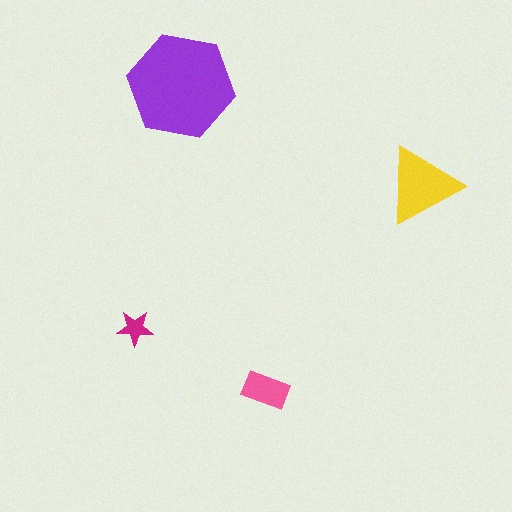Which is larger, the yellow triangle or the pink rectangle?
The yellow triangle.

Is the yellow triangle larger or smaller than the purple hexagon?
Smaller.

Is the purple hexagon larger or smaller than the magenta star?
Larger.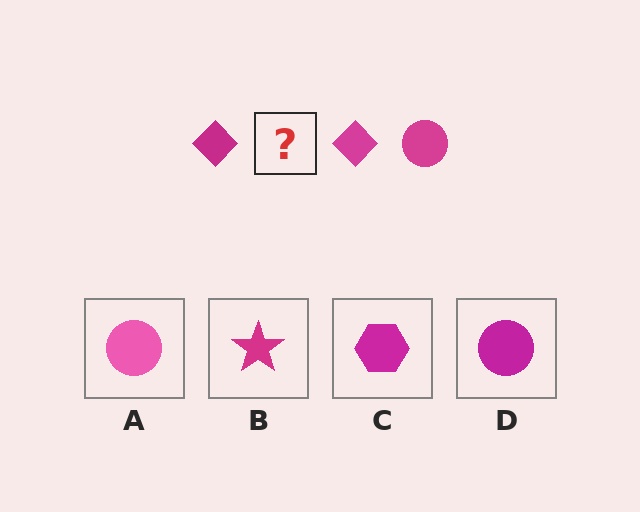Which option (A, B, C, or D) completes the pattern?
D.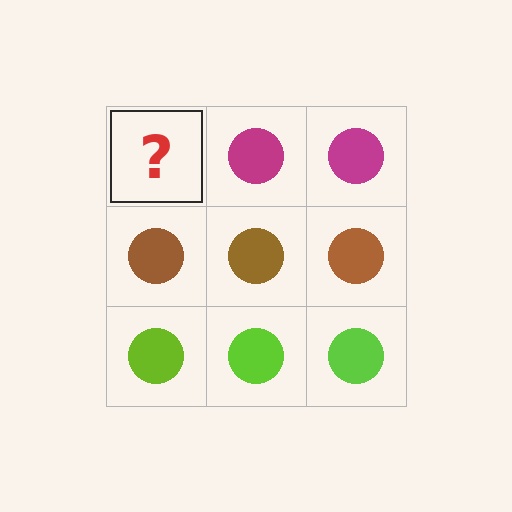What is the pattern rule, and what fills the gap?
The rule is that each row has a consistent color. The gap should be filled with a magenta circle.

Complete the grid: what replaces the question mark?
The question mark should be replaced with a magenta circle.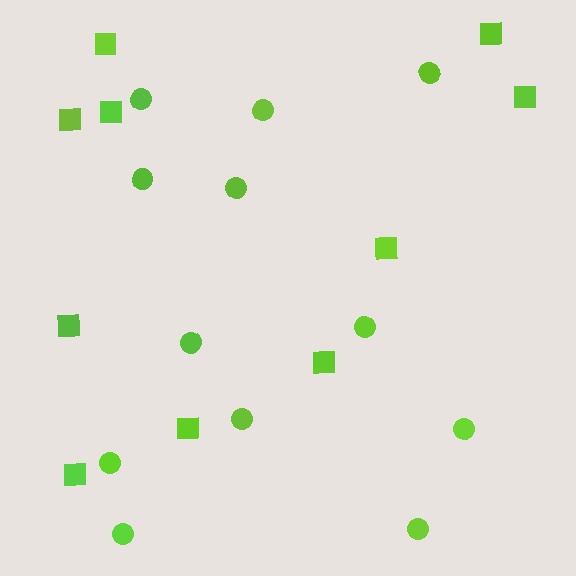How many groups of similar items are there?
There are 2 groups: one group of squares (10) and one group of circles (12).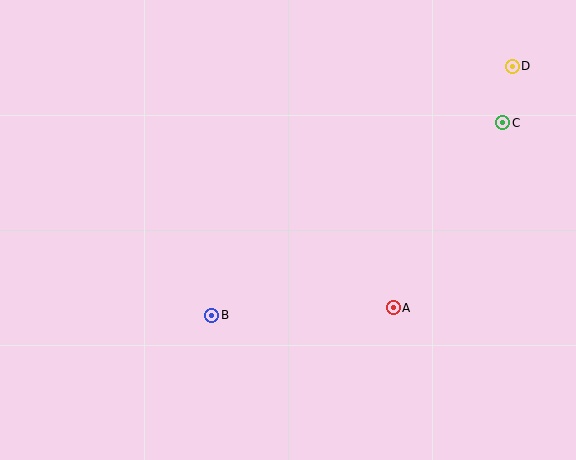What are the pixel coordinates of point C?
Point C is at (503, 123).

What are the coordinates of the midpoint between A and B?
The midpoint between A and B is at (303, 311).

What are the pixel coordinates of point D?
Point D is at (512, 66).